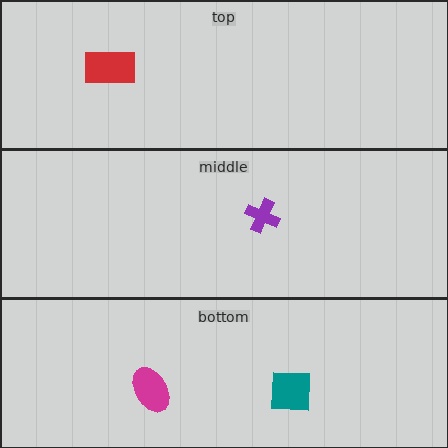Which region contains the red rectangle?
The top region.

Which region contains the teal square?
The bottom region.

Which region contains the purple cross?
The middle region.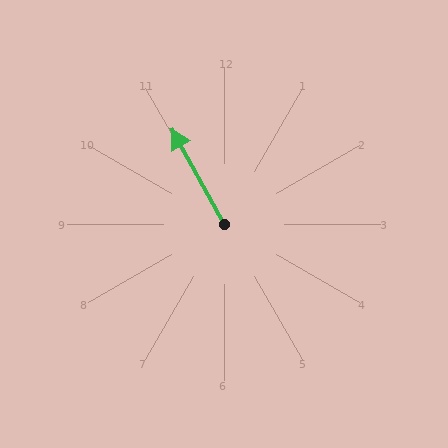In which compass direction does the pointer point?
Northwest.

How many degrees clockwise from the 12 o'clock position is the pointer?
Approximately 331 degrees.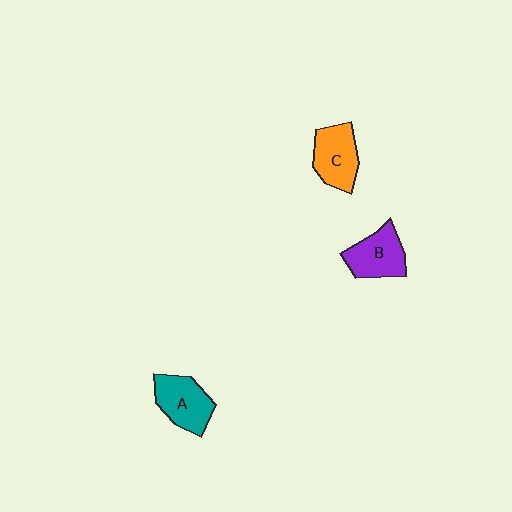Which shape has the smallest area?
Shape B (purple).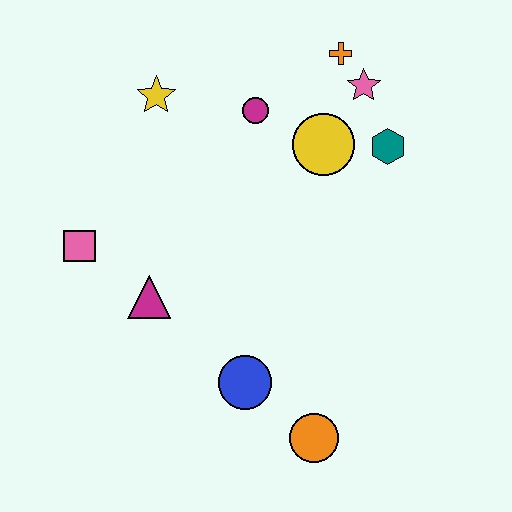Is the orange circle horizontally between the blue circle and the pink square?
No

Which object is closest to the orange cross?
The pink star is closest to the orange cross.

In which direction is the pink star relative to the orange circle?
The pink star is above the orange circle.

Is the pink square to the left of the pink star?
Yes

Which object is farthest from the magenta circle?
The orange circle is farthest from the magenta circle.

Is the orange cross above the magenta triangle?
Yes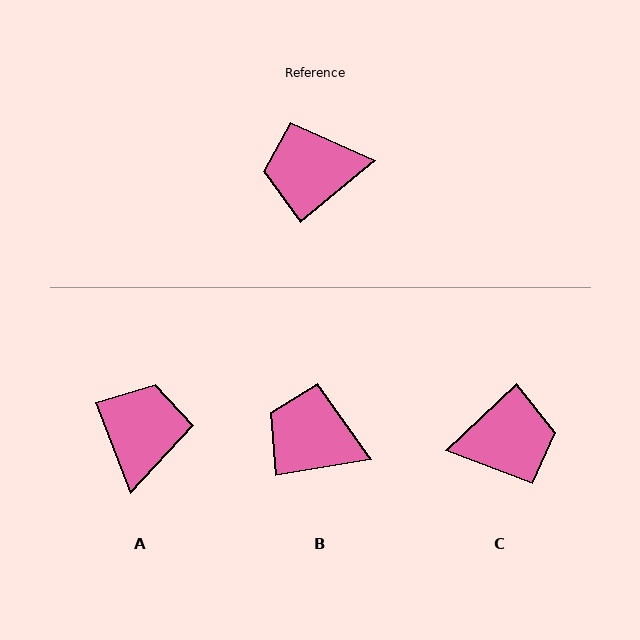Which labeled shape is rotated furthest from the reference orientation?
C, about 177 degrees away.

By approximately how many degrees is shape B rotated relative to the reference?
Approximately 30 degrees clockwise.